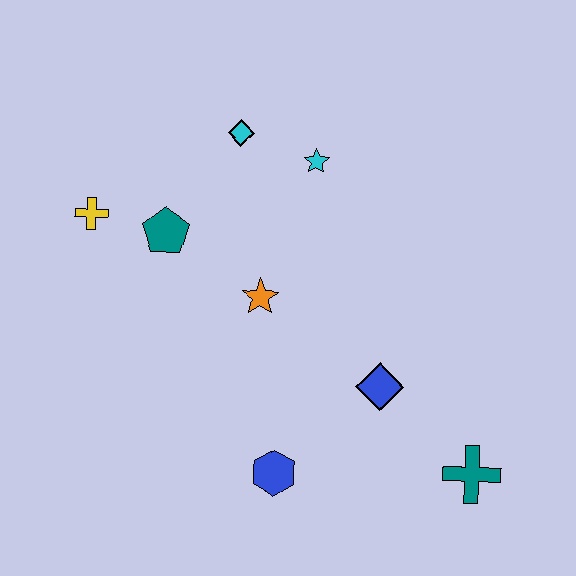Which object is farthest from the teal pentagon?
The teal cross is farthest from the teal pentagon.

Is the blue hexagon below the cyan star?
Yes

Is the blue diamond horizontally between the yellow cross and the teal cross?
Yes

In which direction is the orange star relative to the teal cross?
The orange star is to the left of the teal cross.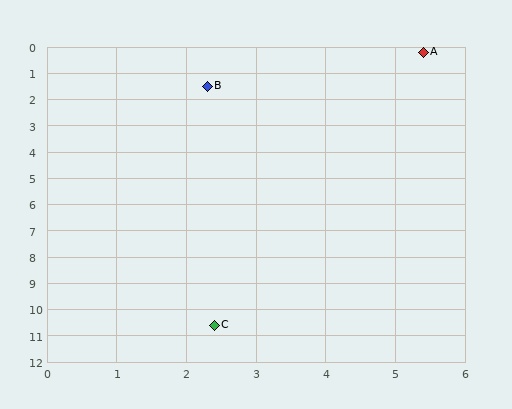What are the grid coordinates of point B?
Point B is at approximately (2.3, 1.5).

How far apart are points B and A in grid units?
Points B and A are about 3.4 grid units apart.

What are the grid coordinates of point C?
Point C is at approximately (2.4, 10.6).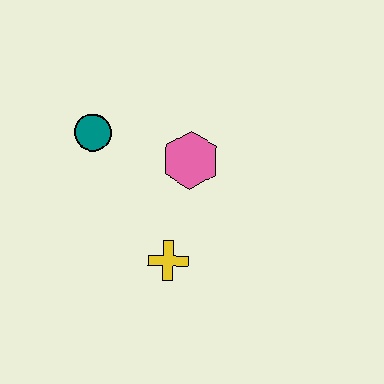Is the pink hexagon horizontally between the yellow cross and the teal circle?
No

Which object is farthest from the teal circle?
The yellow cross is farthest from the teal circle.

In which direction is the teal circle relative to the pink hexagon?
The teal circle is to the left of the pink hexagon.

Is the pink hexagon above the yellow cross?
Yes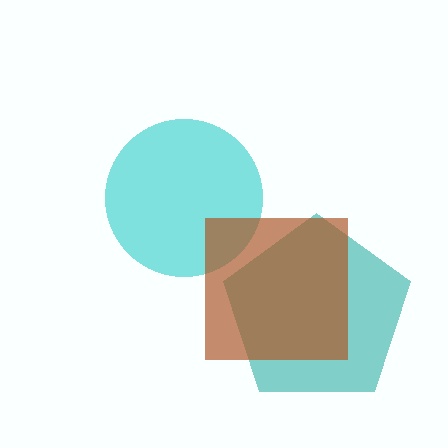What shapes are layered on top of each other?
The layered shapes are: a cyan circle, a teal pentagon, a brown square.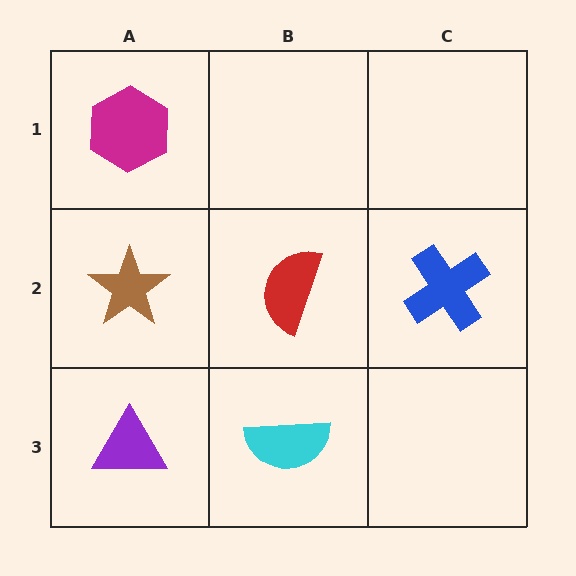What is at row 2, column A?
A brown star.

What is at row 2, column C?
A blue cross.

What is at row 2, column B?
A red semicircle.